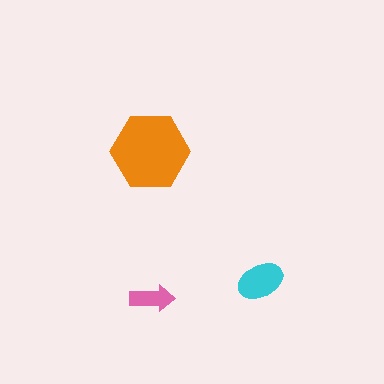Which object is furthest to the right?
The cyan ellipse is rightmost.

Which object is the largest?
The orange hexagon.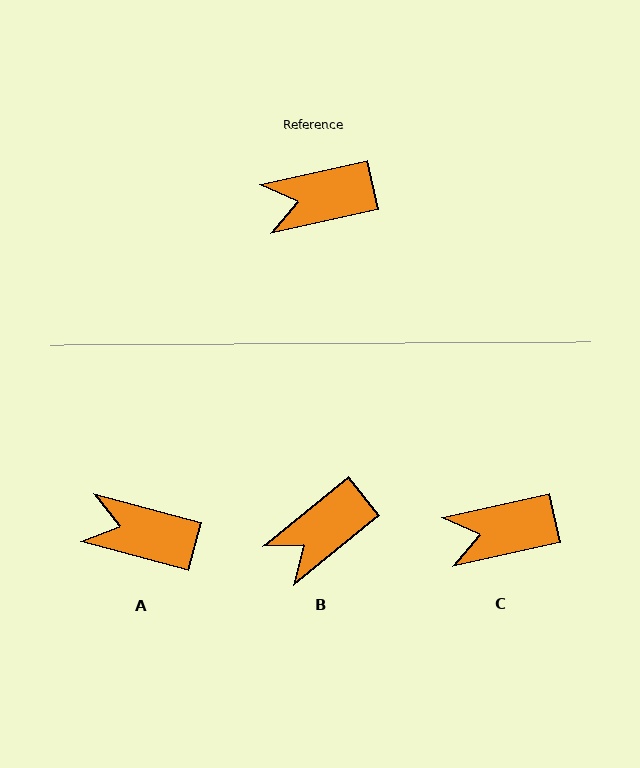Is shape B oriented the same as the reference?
No, it is off by about 27 degrees.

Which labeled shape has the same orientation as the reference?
C.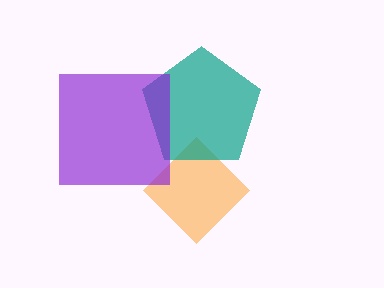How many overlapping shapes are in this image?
There are 3 overlapping shapes in the image.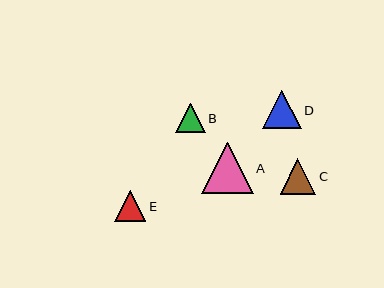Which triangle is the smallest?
Triangle B is the smallest with a size of approximately 29 pixels.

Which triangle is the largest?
Triangle A is the largest with a size of approximately 52 pixels.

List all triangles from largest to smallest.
From largest to smallest: A, D, C, E, B.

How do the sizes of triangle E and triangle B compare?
Triangle E and triangle B are approximately the same size.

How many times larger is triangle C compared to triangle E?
Triangle C is approximately 1.1 times the size of triangle E.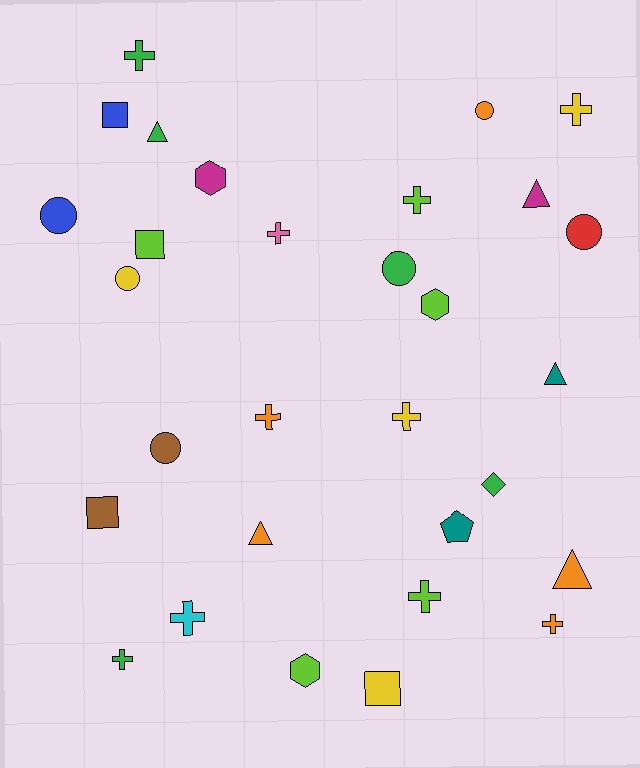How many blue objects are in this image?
There are 2 blue objects.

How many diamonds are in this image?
There is 1 diamond.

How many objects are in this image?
There are 30 objects.